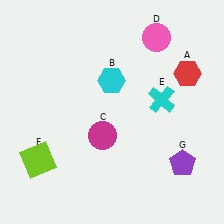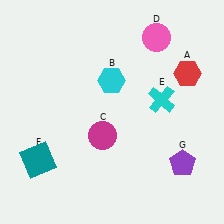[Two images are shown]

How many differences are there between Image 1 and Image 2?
There is 1 difference between the two images.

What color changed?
The square (F) changed from lime in Image 1 to teal in Image 2.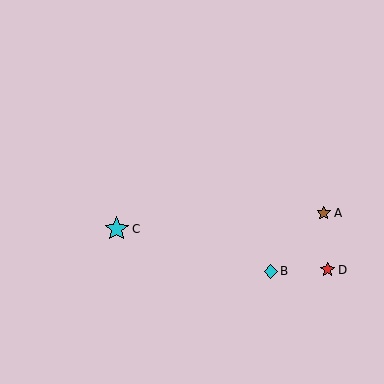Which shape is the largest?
The cyan star (labeled C) is the largest.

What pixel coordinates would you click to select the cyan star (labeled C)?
Click at (117, 229) to select the cyan star C.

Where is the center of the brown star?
The center of the brown star is at (324, 213).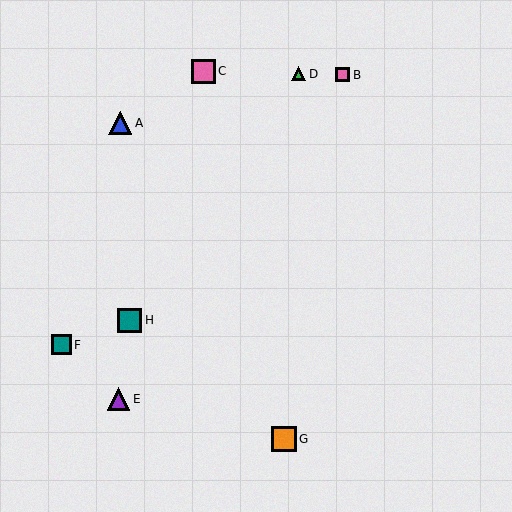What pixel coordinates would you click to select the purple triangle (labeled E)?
Click at (119, 399) to select the purple triangle E.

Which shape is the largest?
The orange square (labeled G) is the largest.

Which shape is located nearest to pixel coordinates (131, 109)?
The blue triangle (labeled A) at (120, 123) is nearest to that location.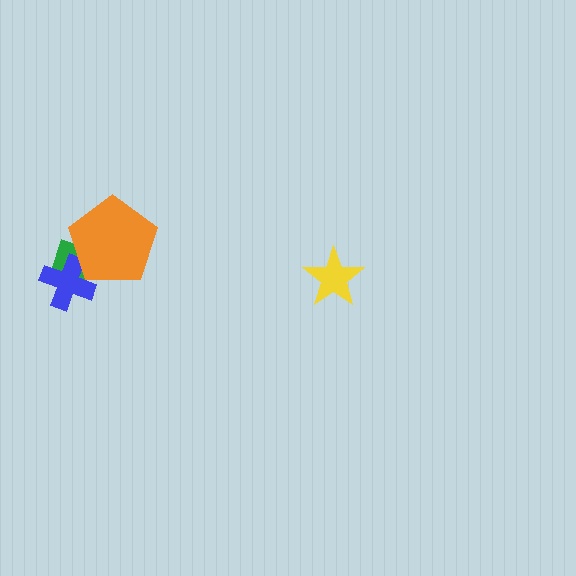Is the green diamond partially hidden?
Yes, it is partially covered by another shape.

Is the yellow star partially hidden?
No, no other shape covers it.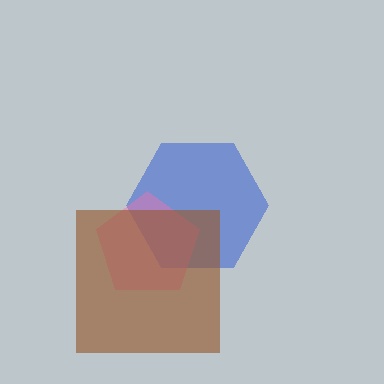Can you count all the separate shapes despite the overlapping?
Yes, there are 3 separate shapes.